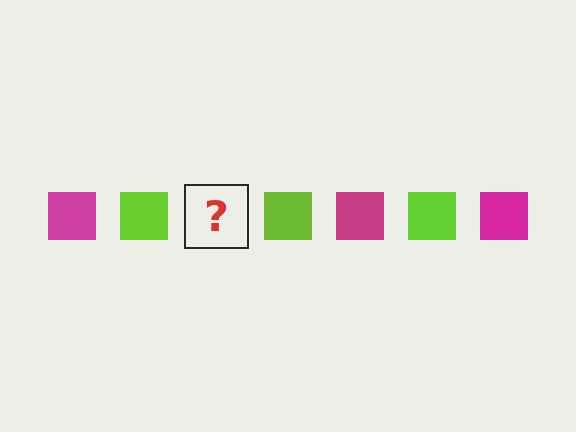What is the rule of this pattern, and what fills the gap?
The rule is that the pattern cycles through magenta, lime squares. The gap should be filled with a magenta square.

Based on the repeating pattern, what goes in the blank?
The blank should be a magenta square.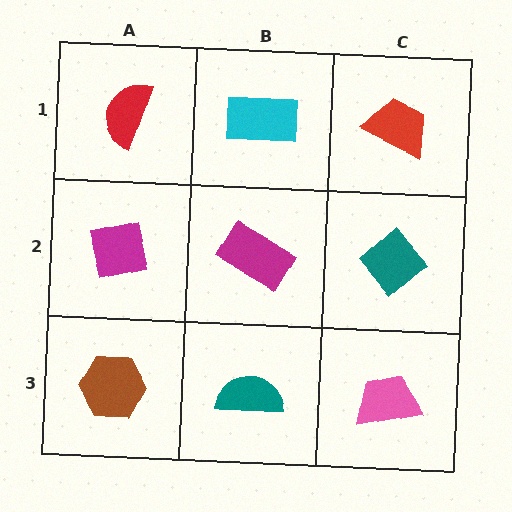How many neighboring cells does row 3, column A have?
2.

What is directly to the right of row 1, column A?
A cyan rectangle.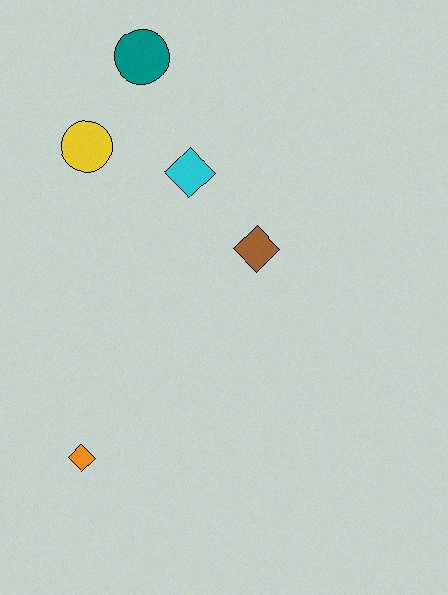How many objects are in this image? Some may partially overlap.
There are 5 objects.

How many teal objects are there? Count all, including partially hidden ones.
There is 1 teal object.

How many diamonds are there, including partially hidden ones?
There are 3 diamonds.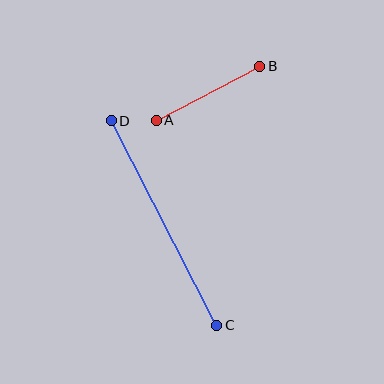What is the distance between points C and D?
The distance is approximately 230 pixels.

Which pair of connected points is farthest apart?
Points C and D are farthest apart.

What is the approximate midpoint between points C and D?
The midpoint is at approximately (164, 223) pixels.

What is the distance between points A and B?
The distance is approximately 116 pixels.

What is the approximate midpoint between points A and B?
The midpoint is at approximately (208, 93) pixels.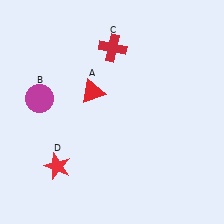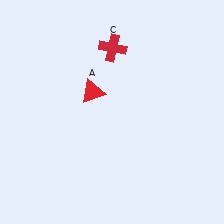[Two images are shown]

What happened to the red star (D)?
The red star (D) was removed in Image 2. It was in the bottom-left area of Image 1.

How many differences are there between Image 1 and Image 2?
There are 2 differences between the two images.